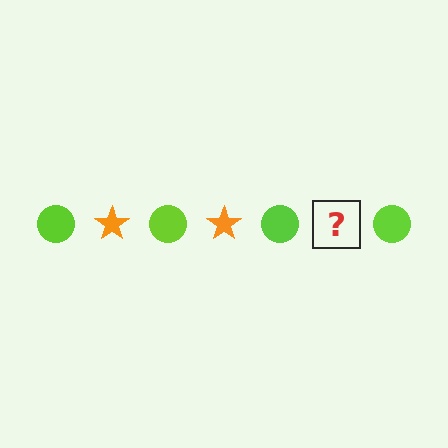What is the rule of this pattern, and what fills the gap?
The rule is that the pattern alternates between lime circle and orange star. The gap should be filled with an orange star.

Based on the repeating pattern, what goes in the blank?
The blank should be an orange star.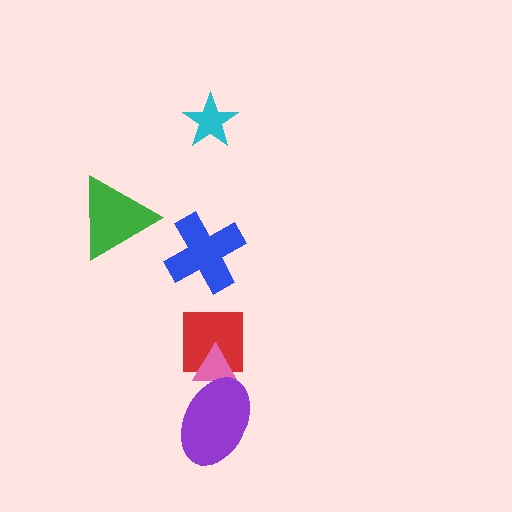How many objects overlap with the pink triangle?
2 objects overlap with the pink triangle.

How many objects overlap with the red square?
1 object overlaps with the red square.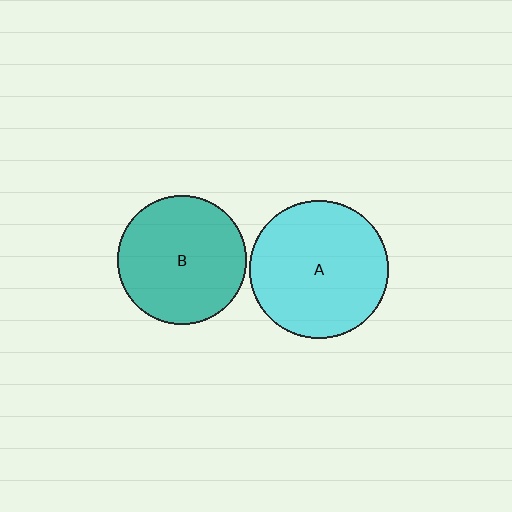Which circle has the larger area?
Circle A (cyan).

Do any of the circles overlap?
No, none of the circles overlap.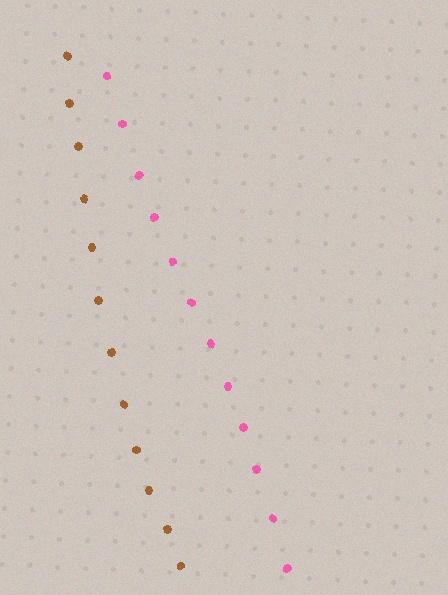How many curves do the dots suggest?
There are 2 distinct paths.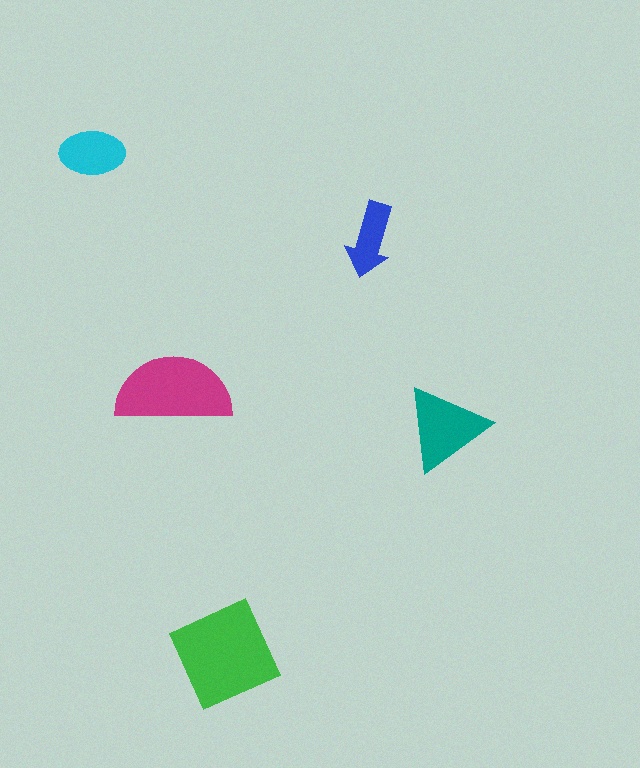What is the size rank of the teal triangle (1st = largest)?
3rd.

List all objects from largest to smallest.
The green diamond, the magenta semicircle, the teal triangle, the cyan ellipse, the blue arrow.